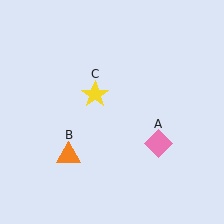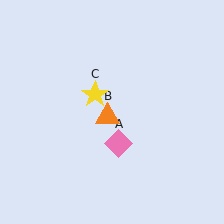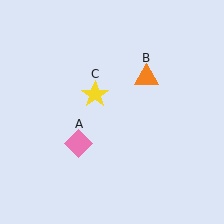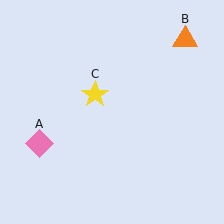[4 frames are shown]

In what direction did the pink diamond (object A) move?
The pink diamond (object A) moved left.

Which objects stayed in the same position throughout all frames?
Yellow star (object C) remained stationary.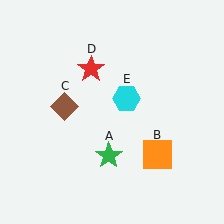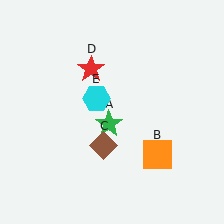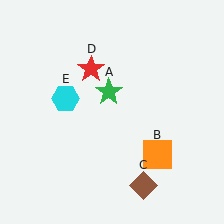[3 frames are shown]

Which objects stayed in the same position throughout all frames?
Orange square (object B) and red star (object D) remained stationary.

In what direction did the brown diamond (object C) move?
The brown diamond (object C) moved down and to the right.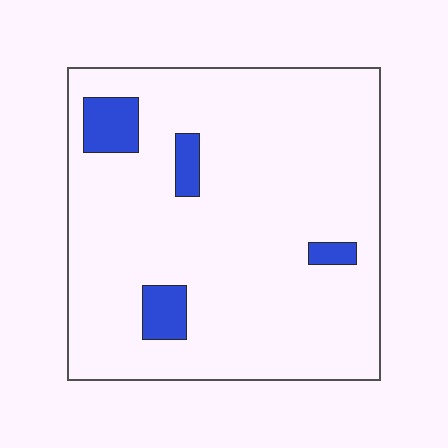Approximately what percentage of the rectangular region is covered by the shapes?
Approximately 10%.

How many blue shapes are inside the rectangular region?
4.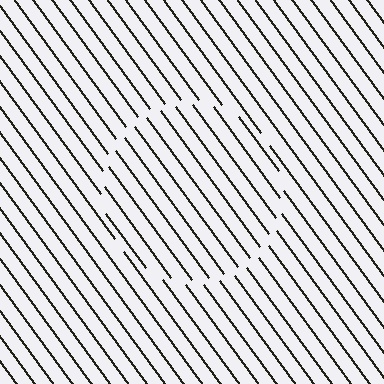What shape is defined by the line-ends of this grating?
An illusory circle. The interior of the shape contains the same grating, shifted by half a period — the contour is defined by the phase discontinuity where line-ends from the inner and outer gratings abut.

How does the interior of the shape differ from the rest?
The interior of the shape contains the same grating, shifted by half a period — the contour is defined by the phase discontinuity where line-ends from the inner and outer gratings abut.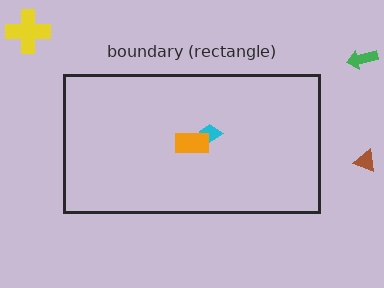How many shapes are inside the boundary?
2 inside, 3 outside.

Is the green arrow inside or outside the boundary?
Outside.